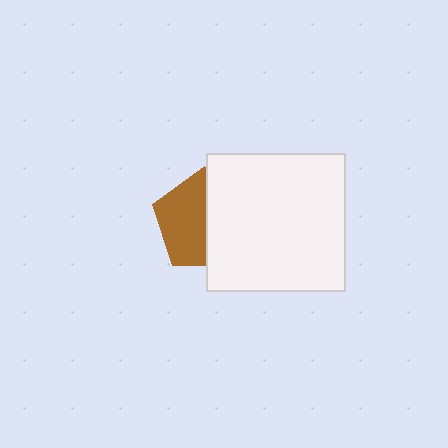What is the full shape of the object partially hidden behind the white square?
The partially hidden object is a brown pentagon.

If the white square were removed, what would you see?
You would see the complete brown pentagon.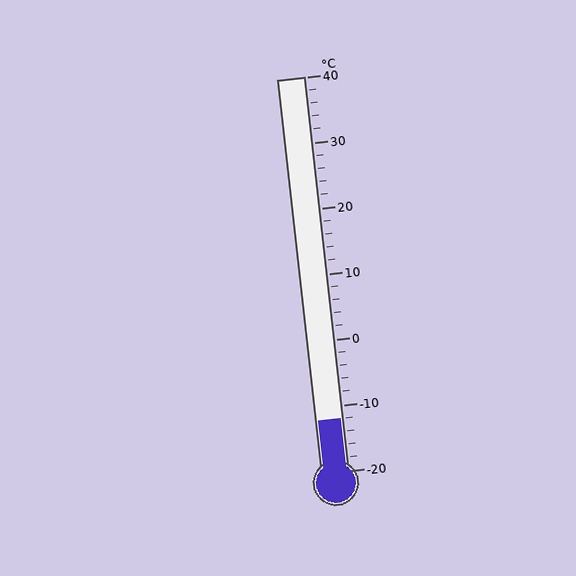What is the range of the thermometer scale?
The thermometer scale ranges from -20°C to 40°C.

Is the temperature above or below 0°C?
The temperature is below 0°C.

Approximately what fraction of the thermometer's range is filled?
The thermometer is filled to approximately 15% of its range.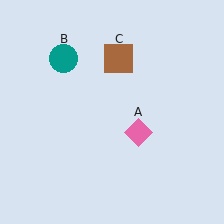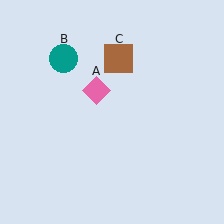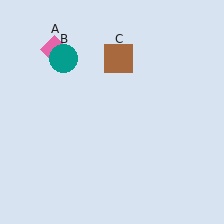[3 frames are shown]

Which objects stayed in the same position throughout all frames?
Teal circle (object B) and brown square (object C) remained stationary.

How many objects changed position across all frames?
1 object changed position: pink diamond (object A).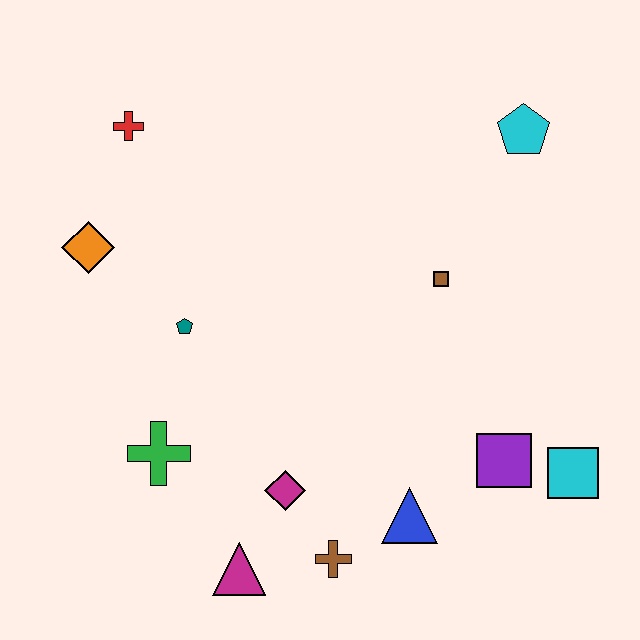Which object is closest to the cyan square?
The purple square is closest to the cyan square.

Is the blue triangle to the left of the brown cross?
No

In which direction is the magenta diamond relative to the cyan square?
The magenta diamond is to the left of the cyan square.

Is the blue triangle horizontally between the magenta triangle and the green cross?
No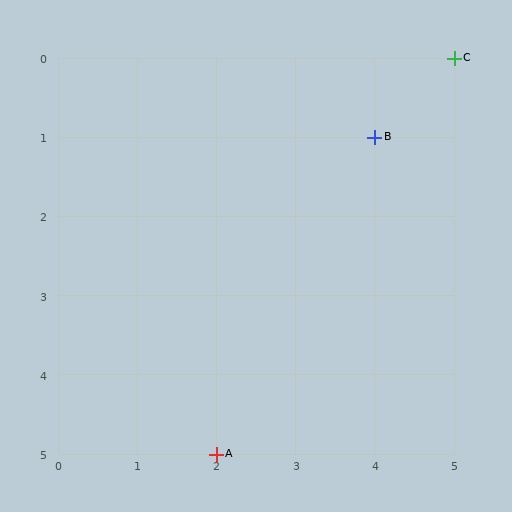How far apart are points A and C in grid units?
Points A and C are 3 columns and 5 rows apart (about 5.8 grid units diagonally).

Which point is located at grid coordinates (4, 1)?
Point B is at (4, 1).